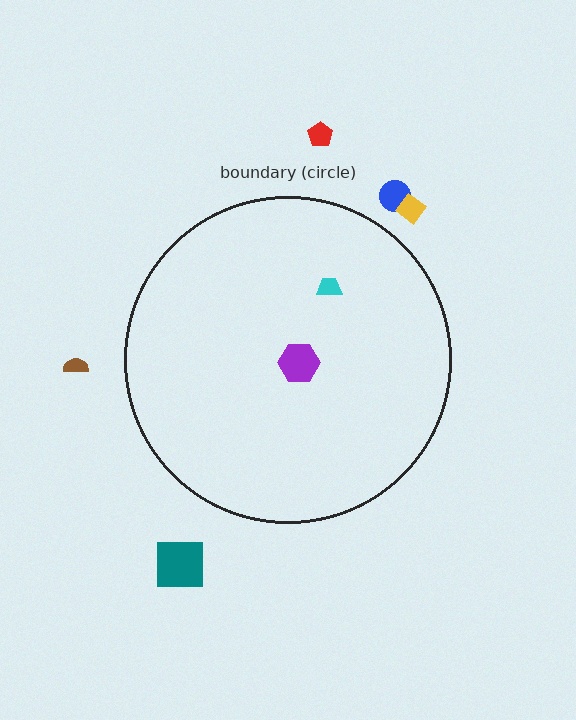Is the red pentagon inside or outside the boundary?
Outside.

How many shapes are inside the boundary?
2 inside, 5 outside.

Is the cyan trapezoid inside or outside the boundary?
Inside.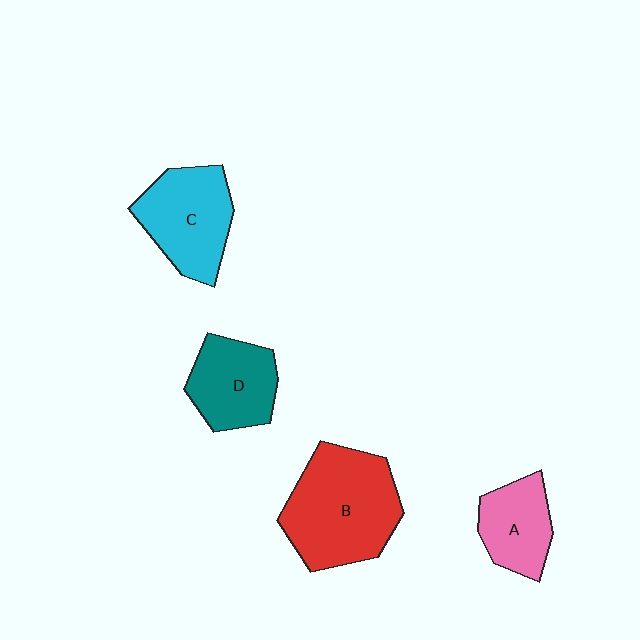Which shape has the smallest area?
Shape A (pink).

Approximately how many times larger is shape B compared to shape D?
Approximately 1.7 times.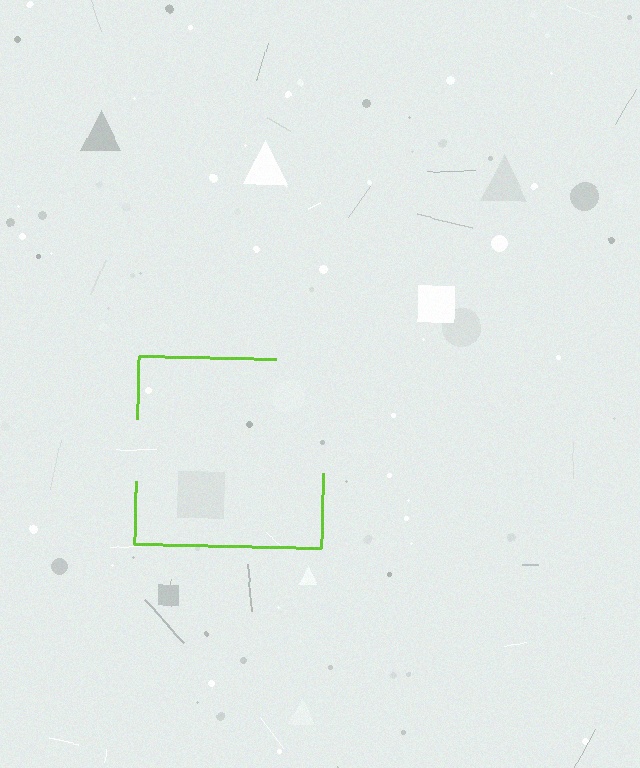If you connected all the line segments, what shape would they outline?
They would outline a square.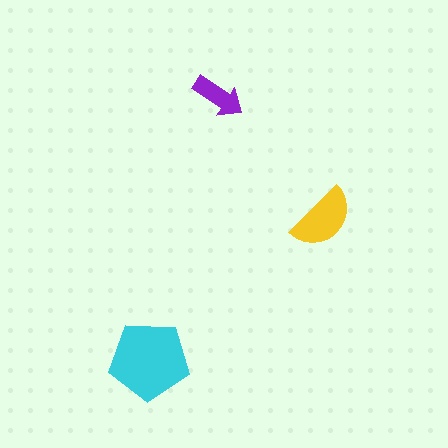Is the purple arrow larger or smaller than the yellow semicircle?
Smaller.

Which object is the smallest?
The purple arrow.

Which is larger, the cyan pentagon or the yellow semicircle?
The cyan pentagon.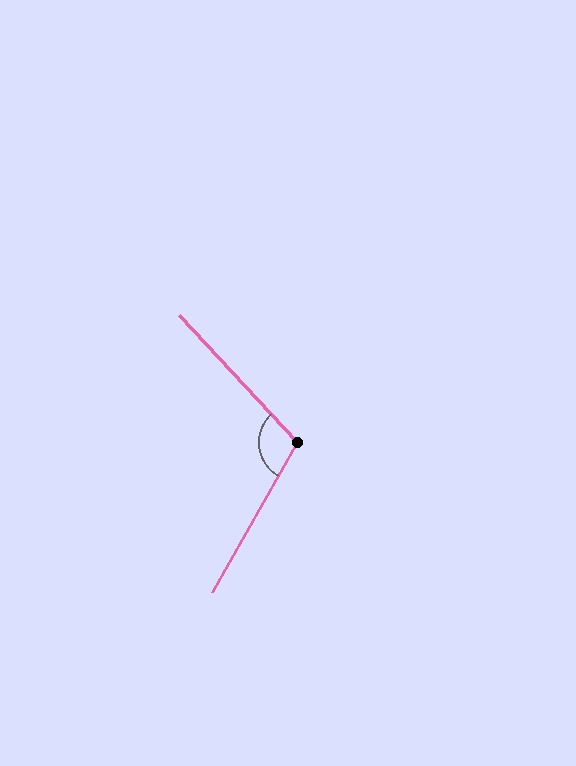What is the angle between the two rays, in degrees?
Approximately 107 degrees.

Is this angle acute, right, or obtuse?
It is obtuse.